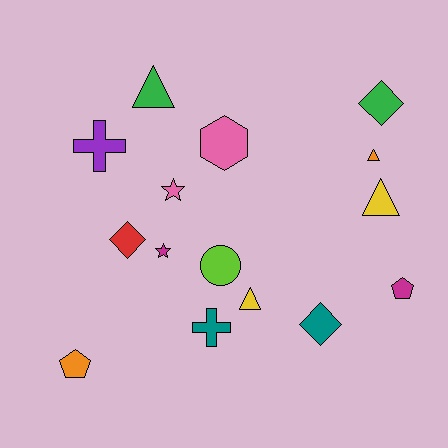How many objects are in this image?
There are 15 objects.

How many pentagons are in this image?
There are 2 pentagons.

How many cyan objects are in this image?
There are no cyan objects.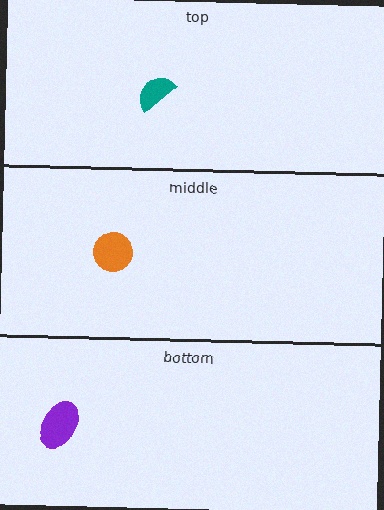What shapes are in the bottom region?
The purple ellipse.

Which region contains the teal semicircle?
The top region.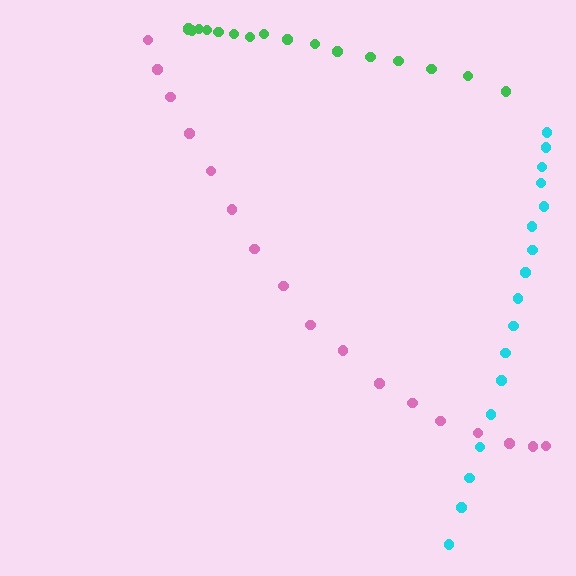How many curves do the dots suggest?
There are 3 distinct paths.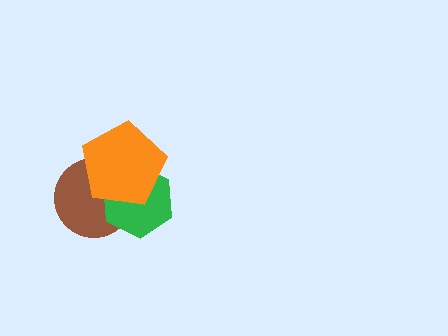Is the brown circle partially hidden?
Yes, it is partially covered by another shape.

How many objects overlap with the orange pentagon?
2 objects overlap with the orange pentagon.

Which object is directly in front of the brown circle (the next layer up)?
The green hexagon is directly in front of the brown circle.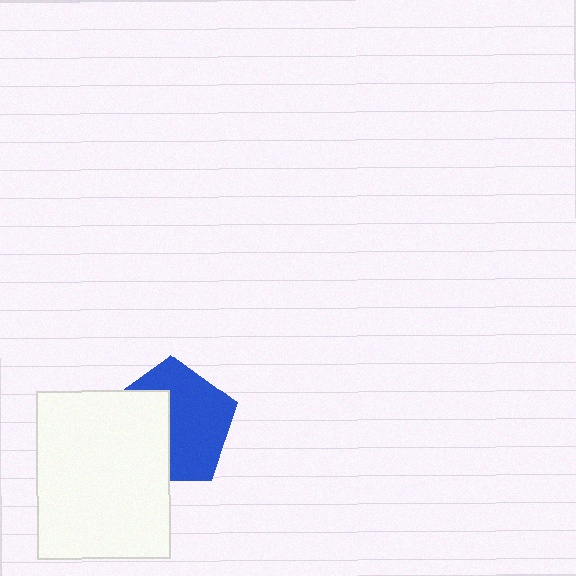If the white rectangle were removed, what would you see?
You would see the complete blue pentagon.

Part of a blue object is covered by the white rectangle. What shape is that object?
It is a pentagon.